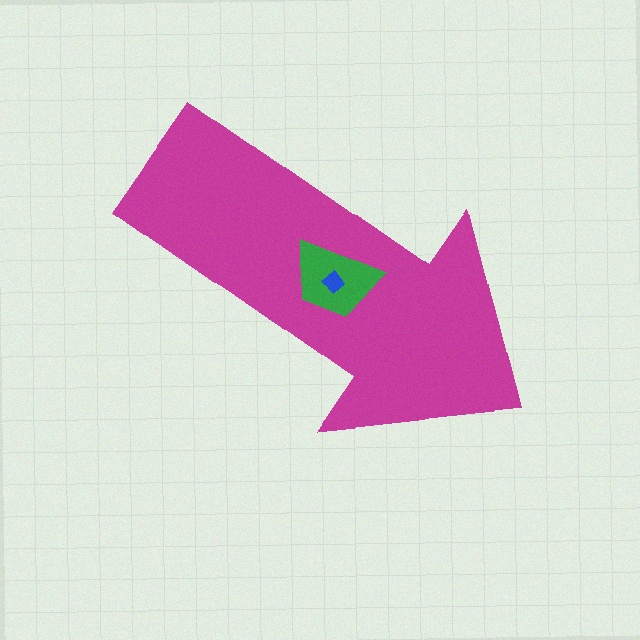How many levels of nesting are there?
3.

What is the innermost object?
The blue diamond.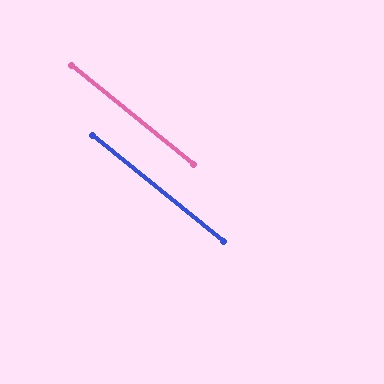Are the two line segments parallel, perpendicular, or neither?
Parallel — their directions differ by only 0.0°.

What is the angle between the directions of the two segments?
Approximately 0 degrees.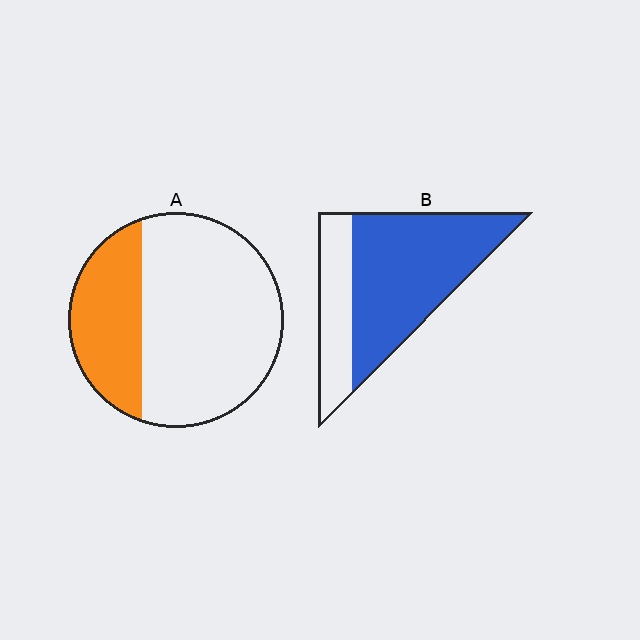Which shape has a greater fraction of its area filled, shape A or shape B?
Shape B.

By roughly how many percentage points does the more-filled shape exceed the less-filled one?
By roughly 40 percentage points (B over A).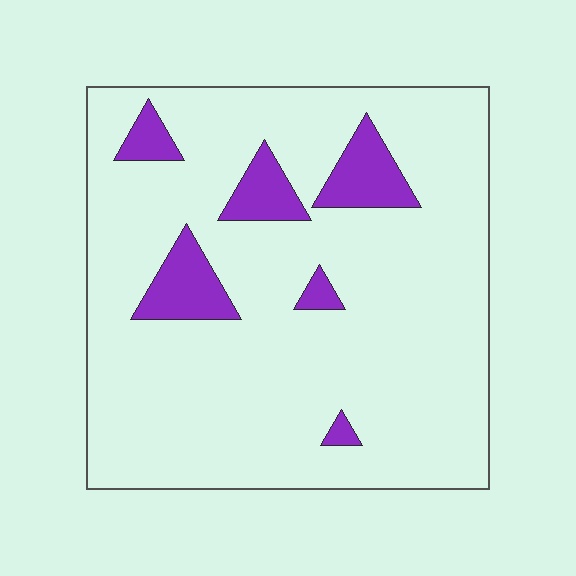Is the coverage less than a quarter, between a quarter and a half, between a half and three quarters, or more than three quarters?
Less than a quarter.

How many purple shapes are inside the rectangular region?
6.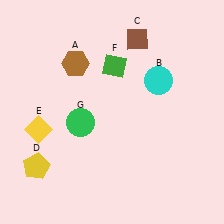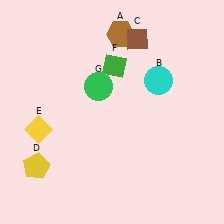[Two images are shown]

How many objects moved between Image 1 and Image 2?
2 objects moved between the two images.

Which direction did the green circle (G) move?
The green circle (G) moved up.